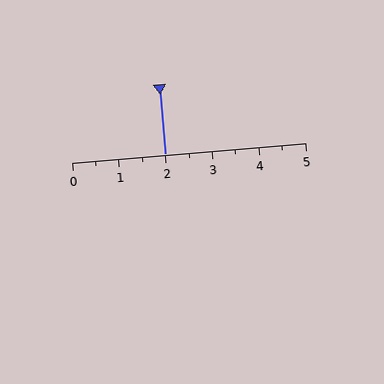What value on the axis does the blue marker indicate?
The marker indicates approximately 2.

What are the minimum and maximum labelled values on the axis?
The axis runs from 0 to 5.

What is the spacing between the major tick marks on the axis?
The major ticks are spaced 1 apart.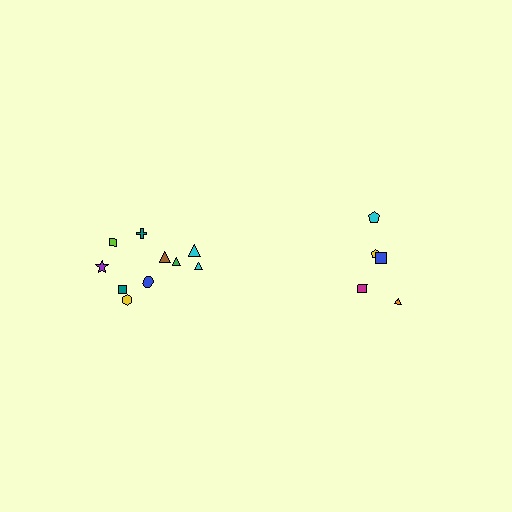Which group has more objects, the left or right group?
The left group.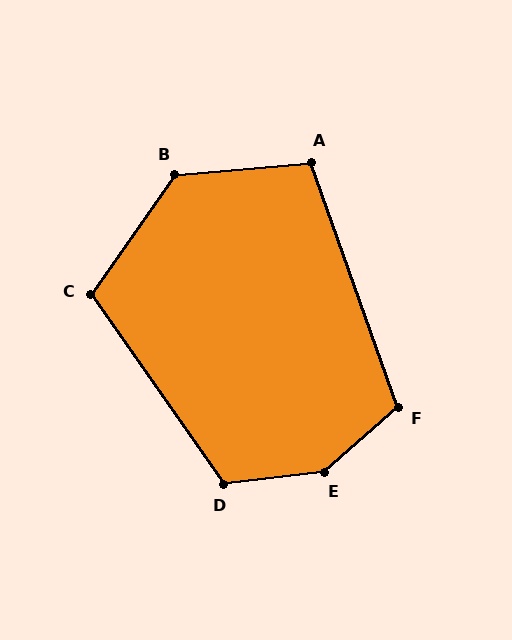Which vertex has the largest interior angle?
E, at approximately 145 degrees.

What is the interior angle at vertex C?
Approximately 110 degrees (obtuse).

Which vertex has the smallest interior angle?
A, at approximately 105 degrees.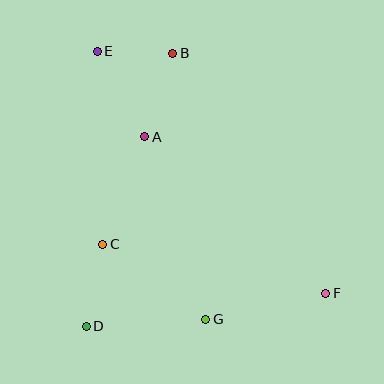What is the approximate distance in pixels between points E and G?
The distance between E and G is approximately 289 pixels.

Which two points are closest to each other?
Points B and E are closest to each other.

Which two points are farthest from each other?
Points E and F are farthest from each other.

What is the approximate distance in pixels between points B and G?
The distance between B and G is approximately 268 pixels.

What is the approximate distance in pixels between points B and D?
The distance between B and D is approximately 286 pixels.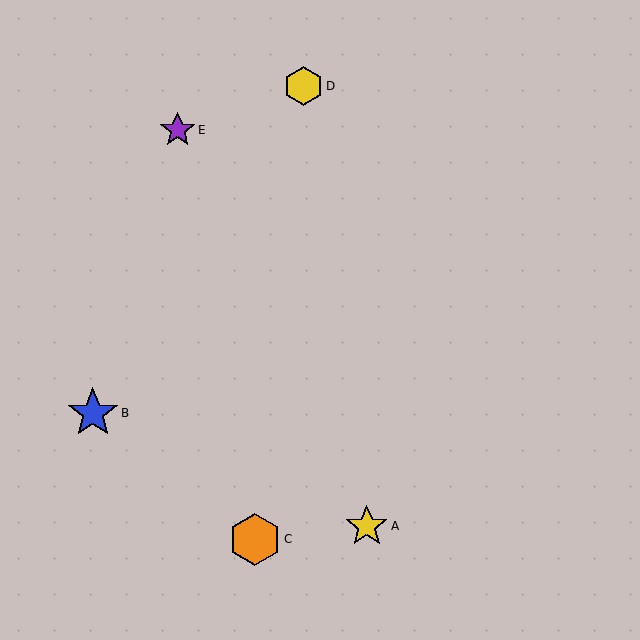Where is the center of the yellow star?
The center of the yellow star is at (367, 526).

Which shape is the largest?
The orange hexagon (labeled C) is the largest.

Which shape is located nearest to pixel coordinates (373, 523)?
The yellow star (labeled A) at (367, 526) is nearest to that location.